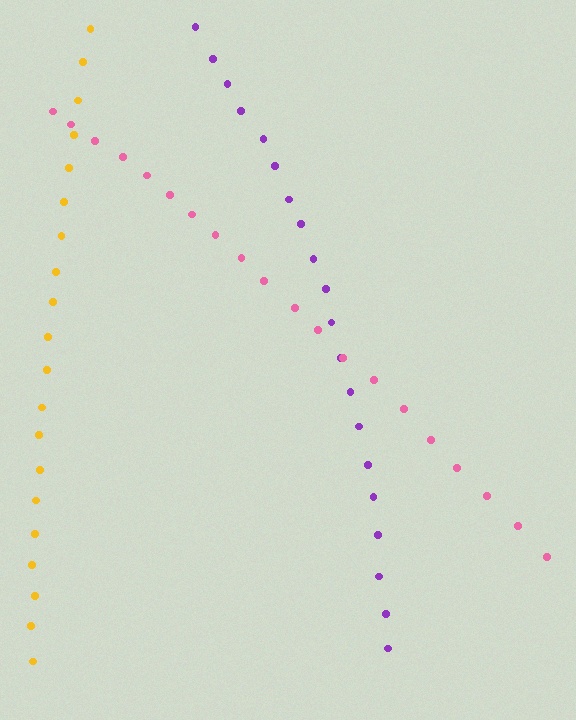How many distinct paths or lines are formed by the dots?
There are 3 distinct paths.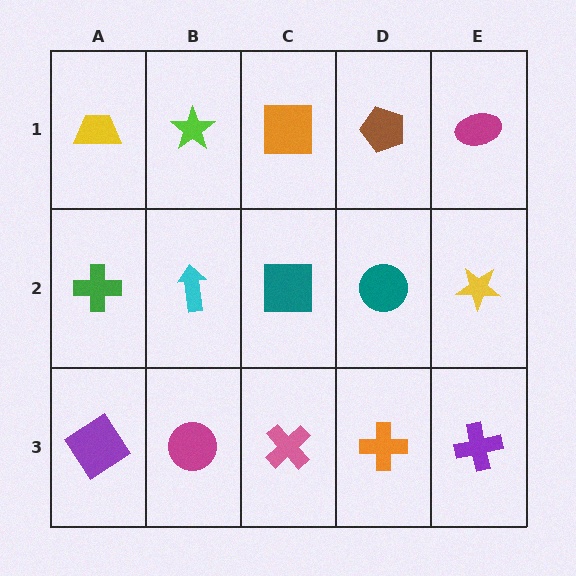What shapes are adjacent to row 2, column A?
A yellow trapezoid (row 1, column A), a purple diamond (row 3, column A), a cyan arrow (row 2, column B).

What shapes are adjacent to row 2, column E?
A magenta ellipse (row 1, column E), a purple cross (row 3, column E), a teal circle (row 2, column D).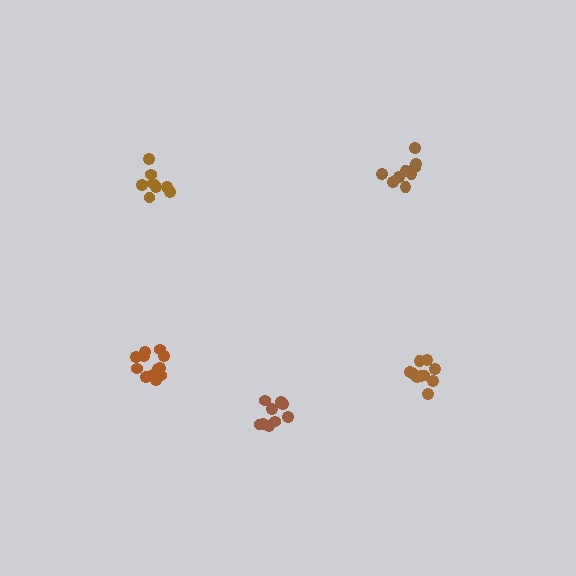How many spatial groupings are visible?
There are 5 spatial groupings.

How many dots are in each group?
Group 1: 10 dots, Group 2: 9 dots, Group 3: 9 dots, Group 4: 12 dots, Group 5: 8 dots (48 total).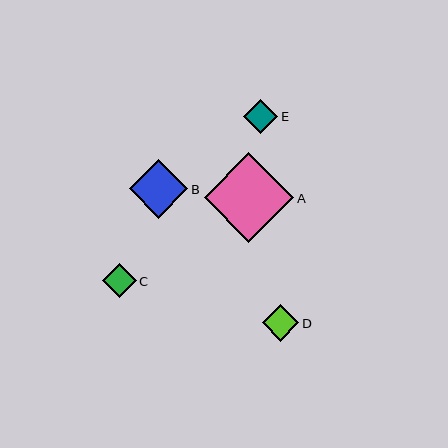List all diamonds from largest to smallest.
From largest to smallest: A, B, D, E, C.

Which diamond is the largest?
Diamond A is the largest with a size of approximately 89 pixels.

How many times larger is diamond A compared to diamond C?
Diamond A is approximately 2.6 times the size of diamond C.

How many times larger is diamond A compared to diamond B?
Diamond A is approximately 1.5 times the size of diamond B.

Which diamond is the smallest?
Diamond C is the smallest with a size of approximately 34 pixels.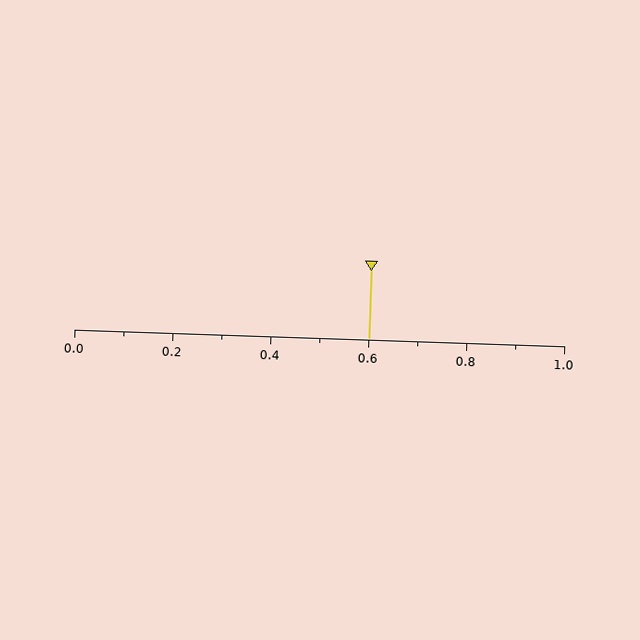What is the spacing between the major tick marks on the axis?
The major ticks are spaced 0.2 apart.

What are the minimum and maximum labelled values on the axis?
The axis runs from 0.0 to 1.0.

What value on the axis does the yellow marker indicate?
The marker indicates approximately 0.6.